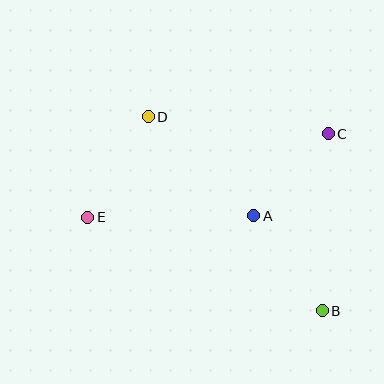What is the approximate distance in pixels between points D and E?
The distance between D and E is approximately 118 pixels.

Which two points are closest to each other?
Points A and C are closest to each other.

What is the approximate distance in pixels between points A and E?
The distance between A and E is approximately 166 pixels.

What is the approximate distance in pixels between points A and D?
The distance between A and D is approximately 145 pixels.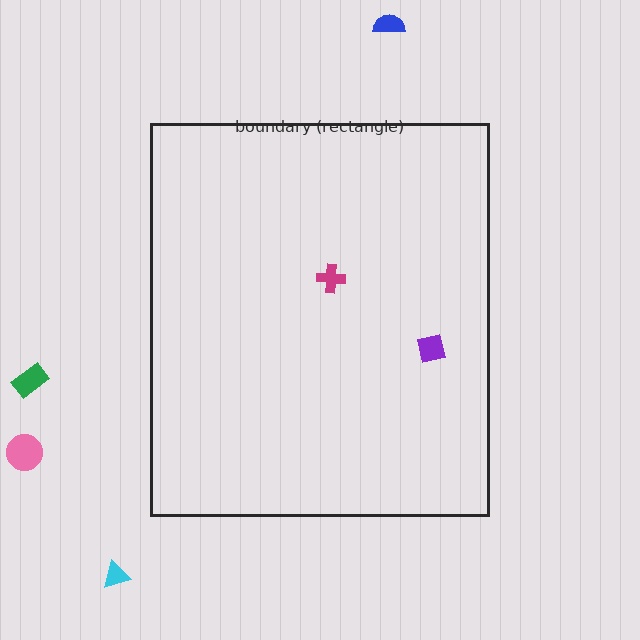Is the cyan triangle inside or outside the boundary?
Outside.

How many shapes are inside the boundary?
2 inside, 4 outside.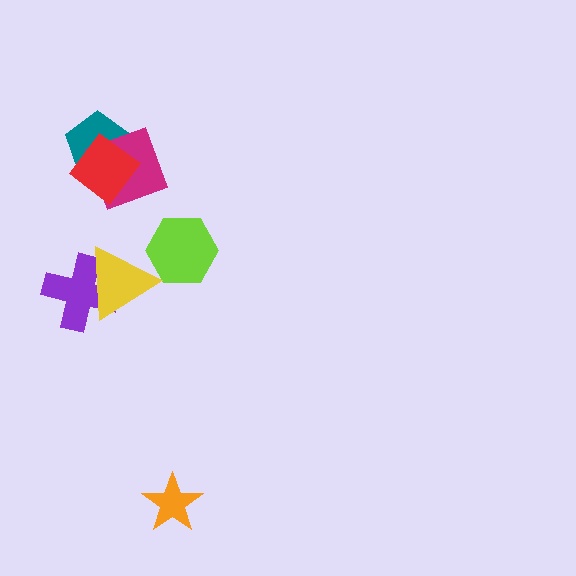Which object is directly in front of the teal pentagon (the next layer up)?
The magenta square is directly in front of the teal pentagon.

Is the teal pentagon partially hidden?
Yes, it is partially covered by another shape.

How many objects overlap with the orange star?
0 objects overlap with the orange star.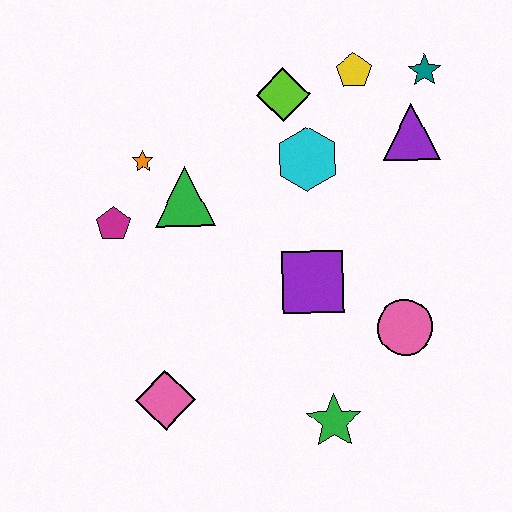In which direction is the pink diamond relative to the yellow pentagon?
The pink diamond is below the yellow pentagon.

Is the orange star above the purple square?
Yes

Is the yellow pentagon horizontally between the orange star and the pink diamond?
No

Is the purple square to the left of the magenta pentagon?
No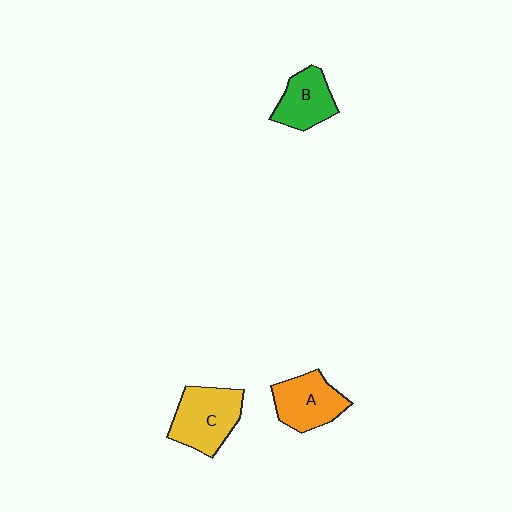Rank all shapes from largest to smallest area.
From largest to smallest: C (yellow), A (orange), B (green).